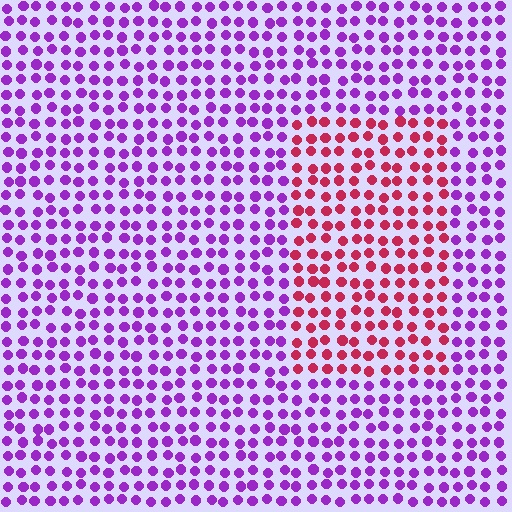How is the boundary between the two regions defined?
The boundary is defined purely by a slight shift in hue (about 60 degrees). Spacing, size, and orientation are identical on both sides.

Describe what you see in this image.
The image is filled with small purple elements in a uniform arrangement. A rectangle-shaped region is visible where the elements are tinted to a slightly different hue, forming a subtle color boundary.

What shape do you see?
I see a rectangle.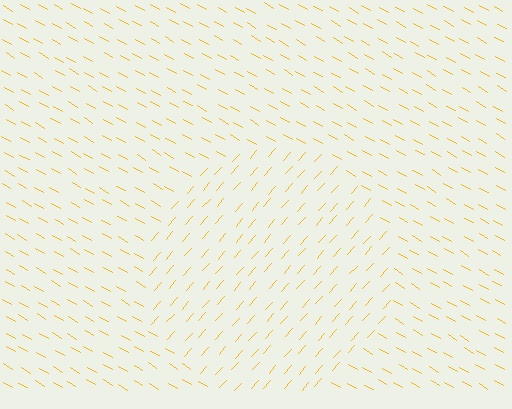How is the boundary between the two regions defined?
The boundary is defined purely by a change in line orientation (approximately 78 degrees difference). All lines are the same color and thickness.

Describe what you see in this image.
The image is filled with small yellow line segments. A circle region in the image has lines oriented differently from the surrounding lines, creating a visible texture boundary.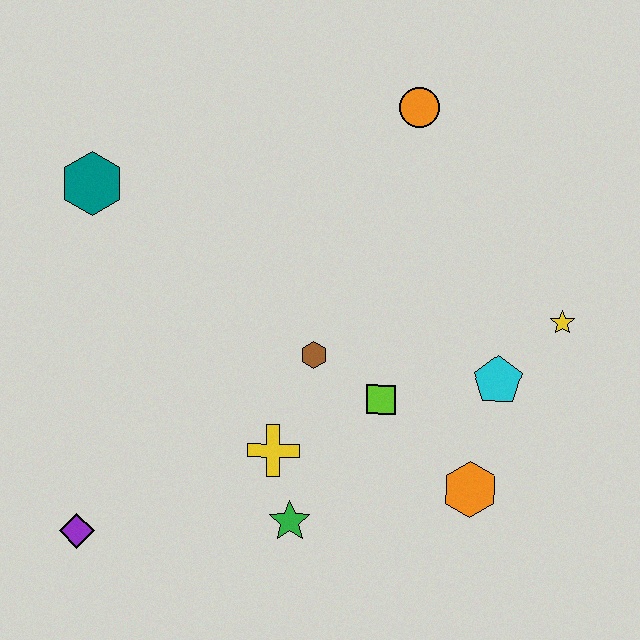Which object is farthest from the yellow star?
The purple diamond is farthest from the yellow star.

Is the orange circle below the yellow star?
No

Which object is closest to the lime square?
The brown hexagon is closest to the lime square.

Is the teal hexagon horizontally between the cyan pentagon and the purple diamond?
Yes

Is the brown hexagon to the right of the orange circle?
No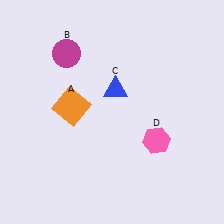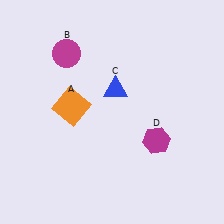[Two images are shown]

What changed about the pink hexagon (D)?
In Image 1, D is pink. In Image 2, it changed to magenta.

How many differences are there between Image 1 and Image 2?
There is 1 difference between the two images.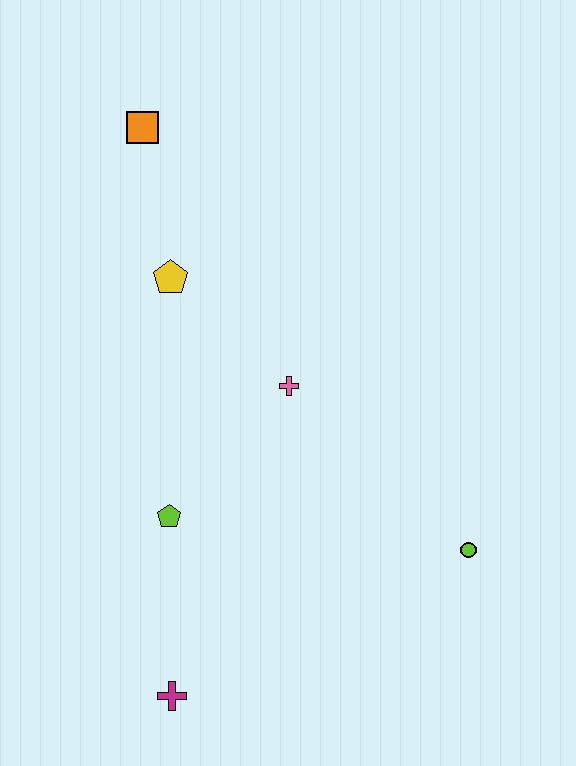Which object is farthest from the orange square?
The magenta cross is farthest from the orange square.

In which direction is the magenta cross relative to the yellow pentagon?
The magenta cross is below the yellow pentagon.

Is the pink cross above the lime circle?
Yes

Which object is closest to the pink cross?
The yellow pentagon is closest to the pink cross.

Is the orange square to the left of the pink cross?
Yes